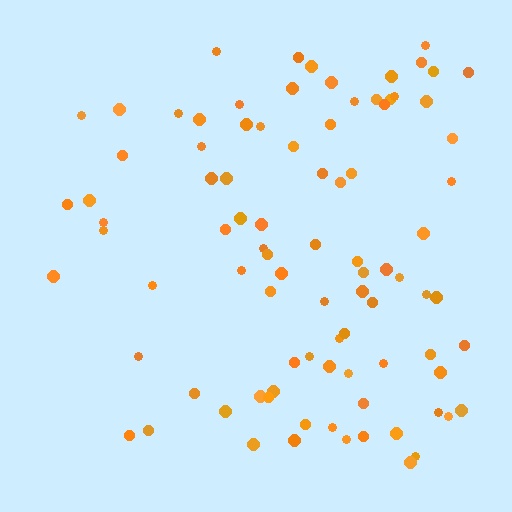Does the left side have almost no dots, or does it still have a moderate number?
Still a moderate number, just noticeably fewer than the right.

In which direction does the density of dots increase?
From left to right, with the right side densest.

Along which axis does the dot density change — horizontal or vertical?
Horizontal.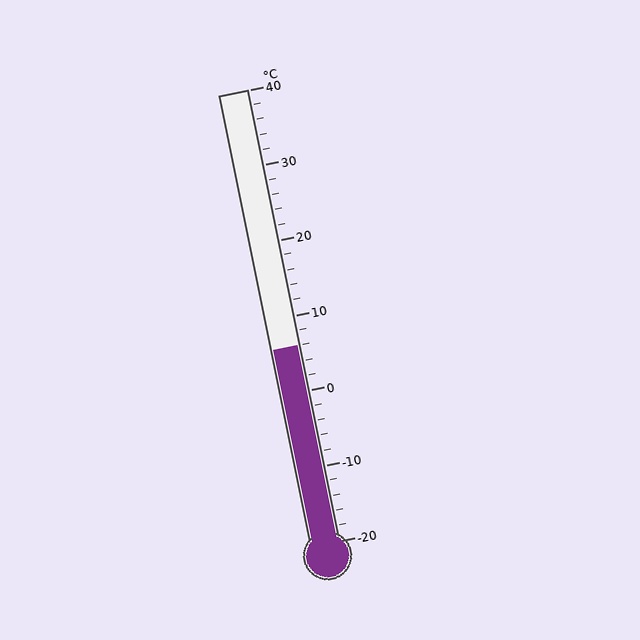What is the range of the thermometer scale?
The thermometer scale ranges from -20°C to 40°C.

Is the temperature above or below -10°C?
The temperature is above -10°C.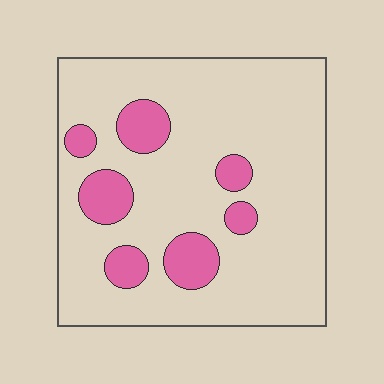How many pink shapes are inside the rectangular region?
7.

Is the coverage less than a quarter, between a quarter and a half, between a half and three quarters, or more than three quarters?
Less than a quarter.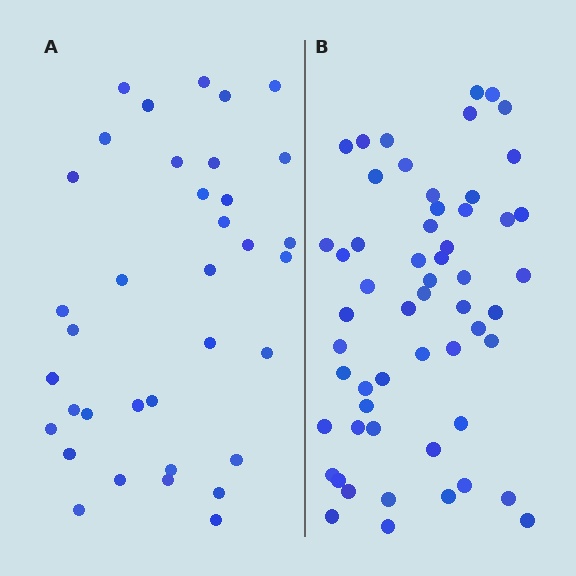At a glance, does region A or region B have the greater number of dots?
Region B (the right region) has more dots.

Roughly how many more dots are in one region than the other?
Region B has approximately 20 more dots than region A.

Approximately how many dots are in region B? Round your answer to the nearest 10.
About 60 dots. (The exact count is 56, which rounds to 60.)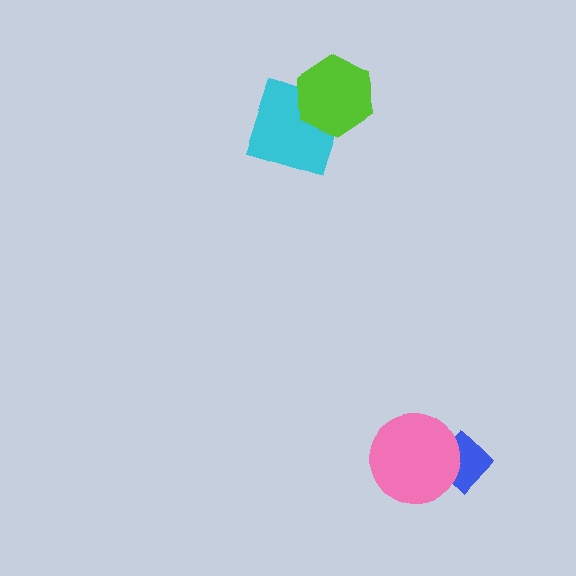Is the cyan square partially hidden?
Yes, it is partially covered by another shape.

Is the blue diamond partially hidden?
Yes, it is partially covered by another shape.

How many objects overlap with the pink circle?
1 object overlaps with the pink circle.